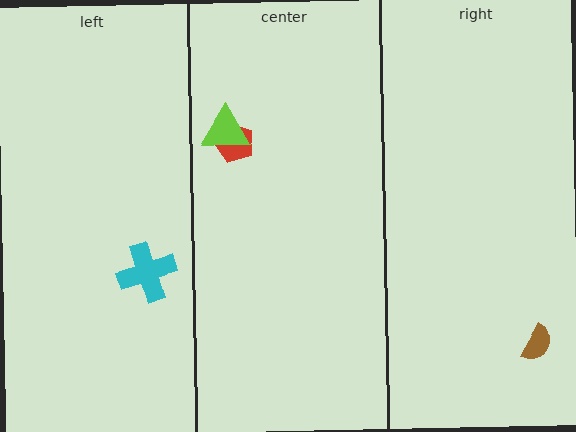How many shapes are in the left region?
1.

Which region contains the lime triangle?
The center region.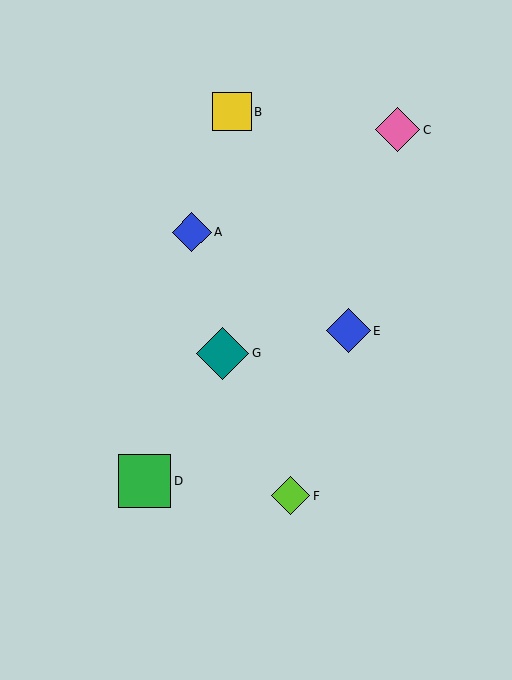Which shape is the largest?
The green square (labeled D) is the largest.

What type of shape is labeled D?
Shape D is a green square.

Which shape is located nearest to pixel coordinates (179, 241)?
The blue diamond (labeled A) at (192, 232) is nearest to that location.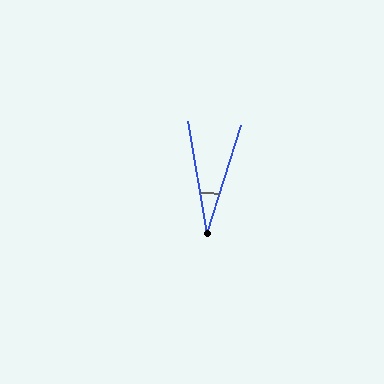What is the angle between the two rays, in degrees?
Approximately 27 degrees.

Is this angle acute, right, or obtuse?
It is acute.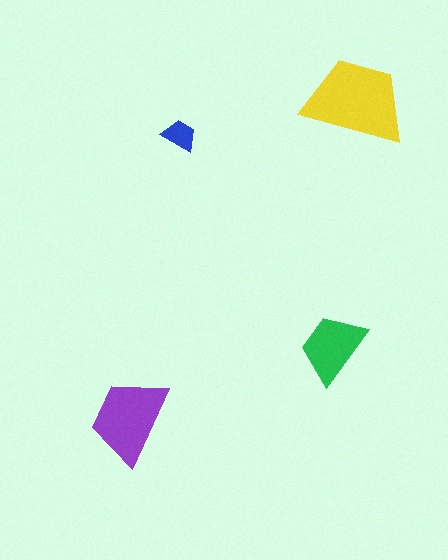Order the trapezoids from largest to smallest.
the yellow one, the purple one, the green one, the blue one.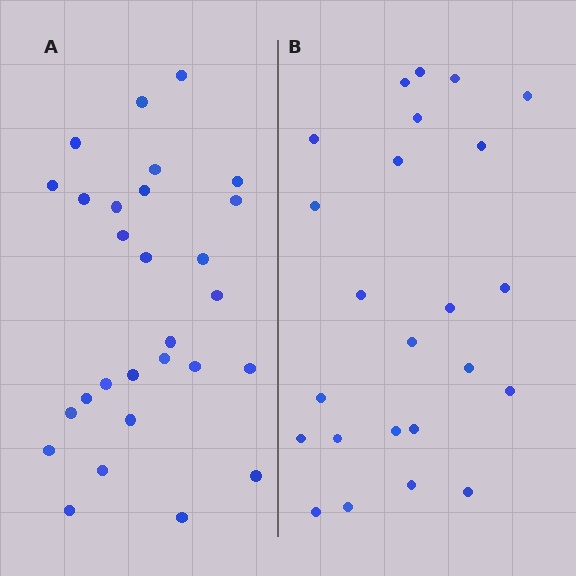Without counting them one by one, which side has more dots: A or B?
Region A (the left region) has more dots.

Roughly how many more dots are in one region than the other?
Region A has about 4 more dots than region B.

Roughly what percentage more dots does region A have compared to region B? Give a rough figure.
About 15% more.